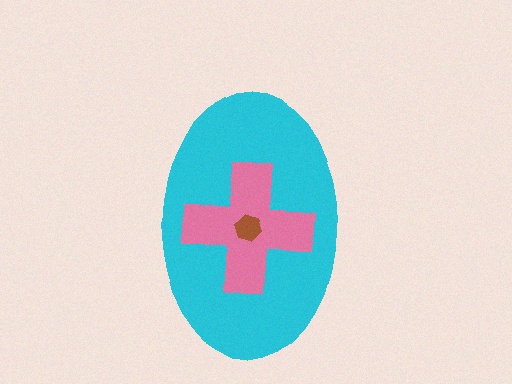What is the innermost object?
The brown hexagon.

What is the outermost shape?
The cyan ellipse.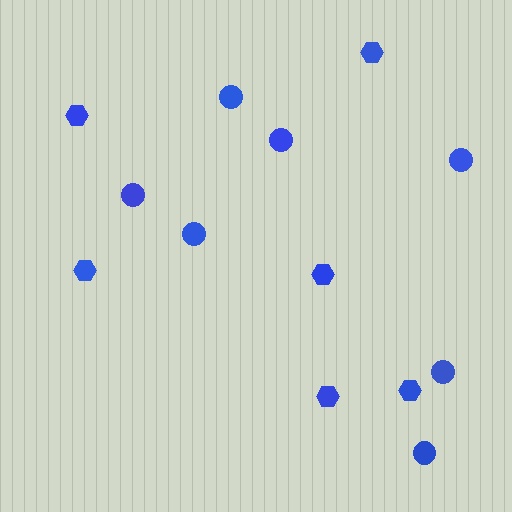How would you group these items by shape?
There are 2 groups: one group of circles (7) and one group of hexagons (6).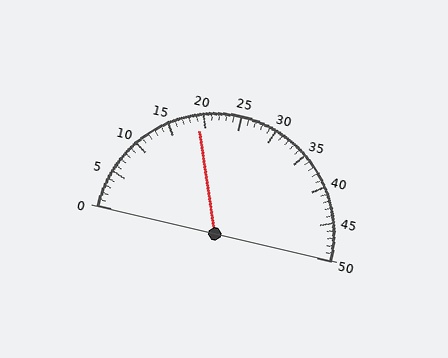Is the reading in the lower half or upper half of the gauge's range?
The reading is in the lower half of the range (0 to 50).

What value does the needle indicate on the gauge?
The needle indicates approximately 19.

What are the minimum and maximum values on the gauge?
The gauge ranges from 0 to 50.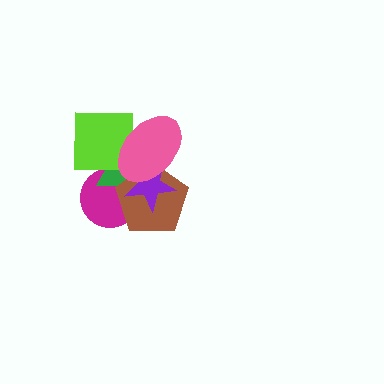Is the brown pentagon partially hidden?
Yes, it is partially covered by another shape.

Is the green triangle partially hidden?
Yes, it is partially covered by another shape.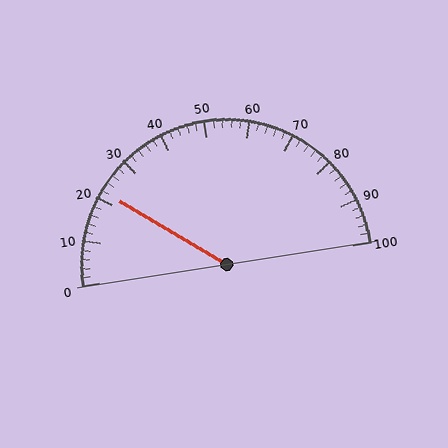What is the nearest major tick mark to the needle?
The nearest major tick mark is 20.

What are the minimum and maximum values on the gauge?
The gauge ranges from 0 to 100.